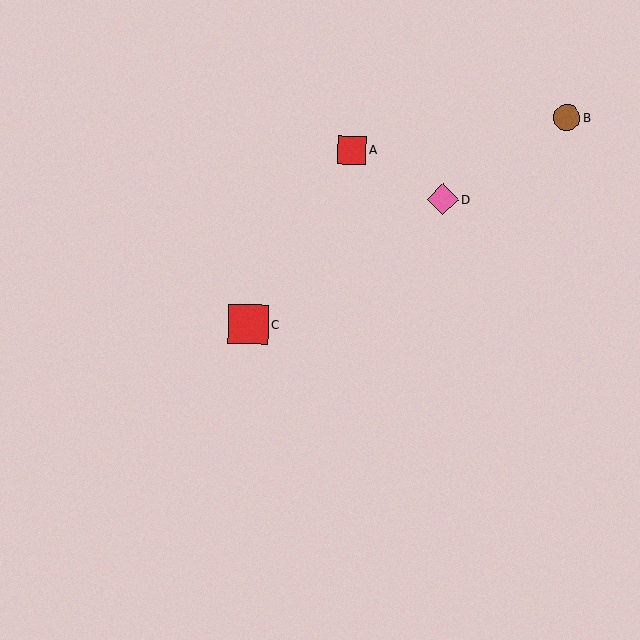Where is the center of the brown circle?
The center of the brown circle is at (567, 117).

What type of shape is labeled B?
Shape B is a brown circle.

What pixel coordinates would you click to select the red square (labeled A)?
Click at (352, 150) to select the red square A.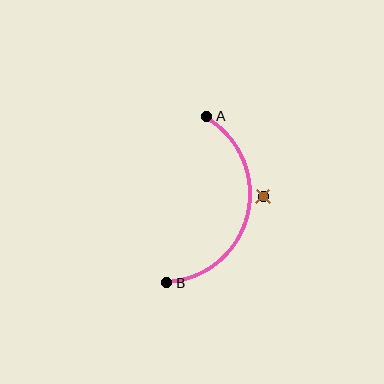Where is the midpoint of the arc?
The arc midpoint is the point on the curve farthest from the straight line joining A and B. It sits to the right of that line.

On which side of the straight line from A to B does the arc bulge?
The arc bulges to the right of the straight line connecting A and B.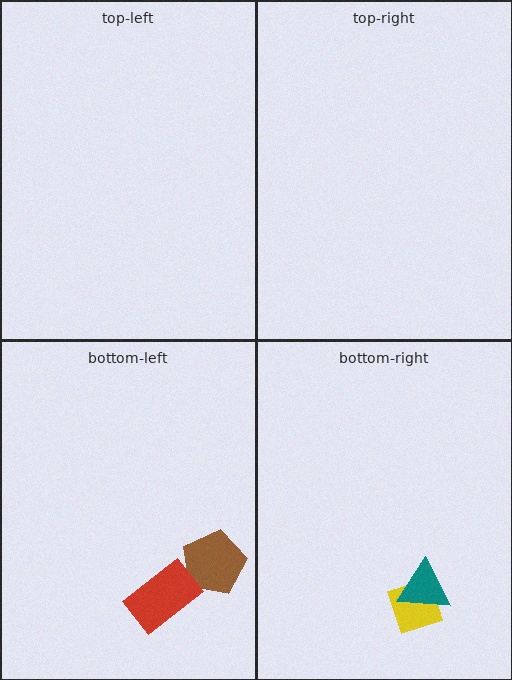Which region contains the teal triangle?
The bottom-right region.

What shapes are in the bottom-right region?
The yellow diamond, the teal triangle.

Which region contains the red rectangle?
The bottom-left region.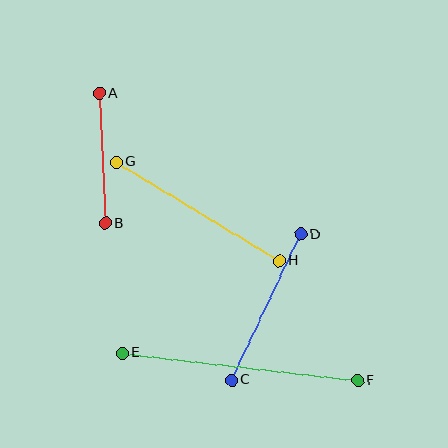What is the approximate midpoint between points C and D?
The midpoint is at approximately (266, 307) pixels.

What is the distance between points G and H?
The distance is approximately 190 pixels.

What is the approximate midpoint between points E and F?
The midpoint is at approximately (240, 367) pixels.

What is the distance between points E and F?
The distance is approximately 237 pixels.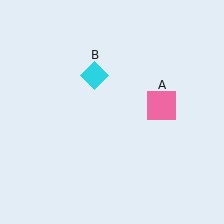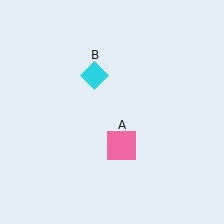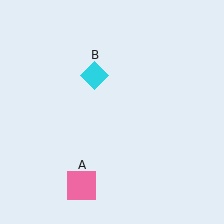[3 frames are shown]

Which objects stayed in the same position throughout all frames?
Cyan diamond (object B) remained stationary.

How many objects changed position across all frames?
1 object changed position: pink square (object A).